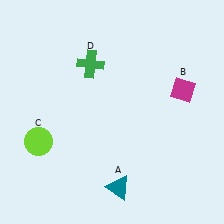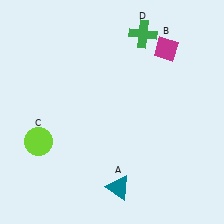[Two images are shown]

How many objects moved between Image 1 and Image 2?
2 objects moved between the two images.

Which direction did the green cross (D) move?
The green cross (D) moved right.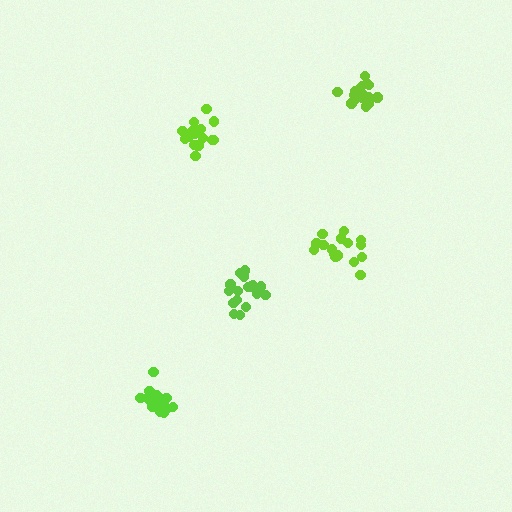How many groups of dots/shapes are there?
There are 5 groups.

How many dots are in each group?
Group 1: 18 dots, Group 2: 17 dots, Group 3: 17 dots, Group 4: 18 dots, Group 5: 15 dots (85 total).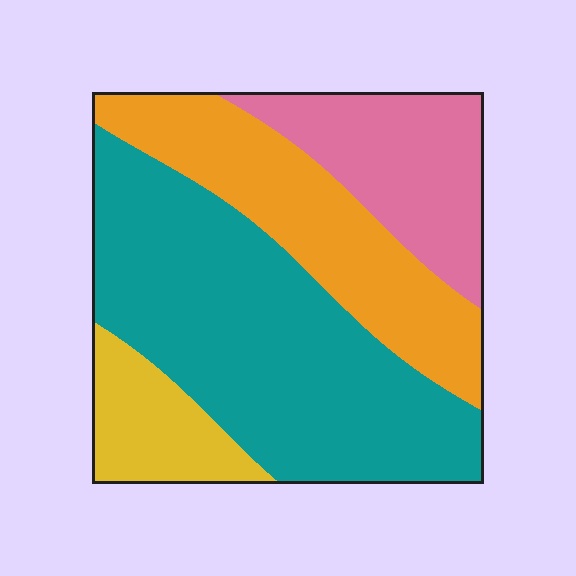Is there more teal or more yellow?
Teal.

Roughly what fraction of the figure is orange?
Orange covers about 25% of the figure.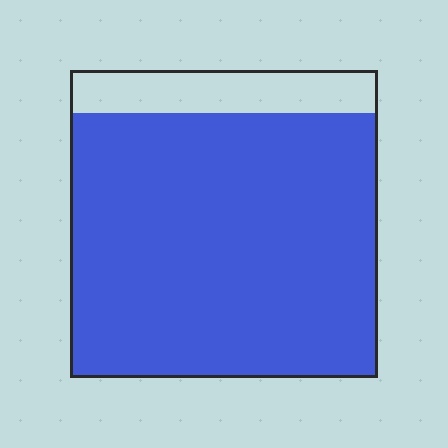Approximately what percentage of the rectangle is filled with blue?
Approximately 85%.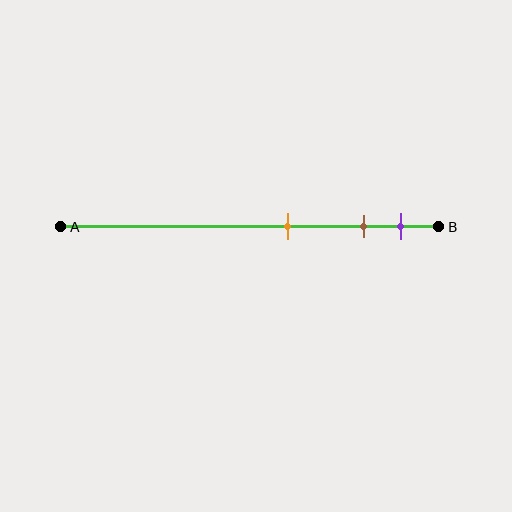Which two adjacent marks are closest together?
The brown and purple marks are the closest adjacent pair.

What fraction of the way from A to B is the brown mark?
The brown mark is approximately 80% (0.8) of the way from A to B.